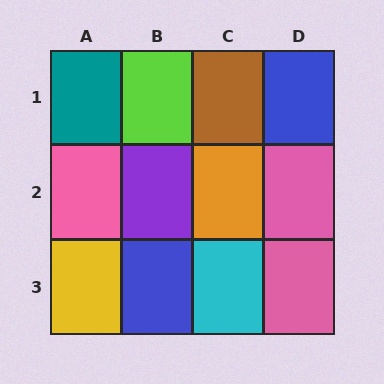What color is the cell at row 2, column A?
Pink.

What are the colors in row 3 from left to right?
Yellow, blue, cyan, pink.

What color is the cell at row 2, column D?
Pink.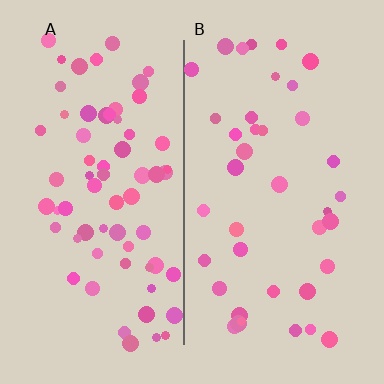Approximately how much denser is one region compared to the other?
Approximately 1.7× — region A over region B.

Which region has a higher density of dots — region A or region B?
A (the left).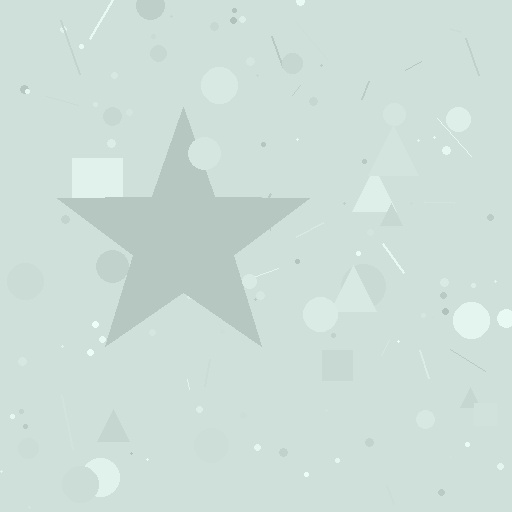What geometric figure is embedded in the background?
A star is embedded in the background.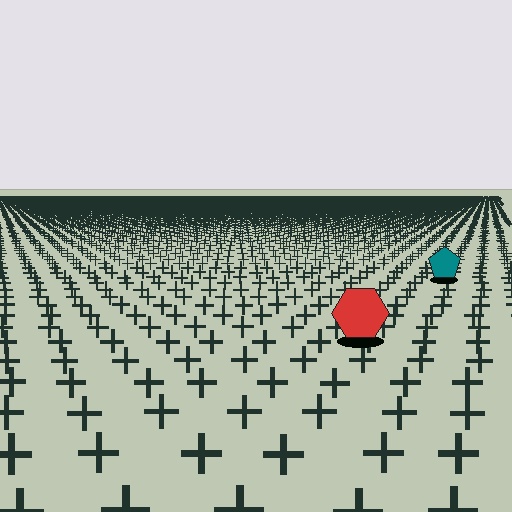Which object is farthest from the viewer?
The teal pentagon is farthest from the viewer. It appears smaller and the ground texture around it is denser.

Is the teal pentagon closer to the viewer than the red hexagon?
No. The red hexagon is closer — you can tell from the texture gradient: the ground texture is coarser near it.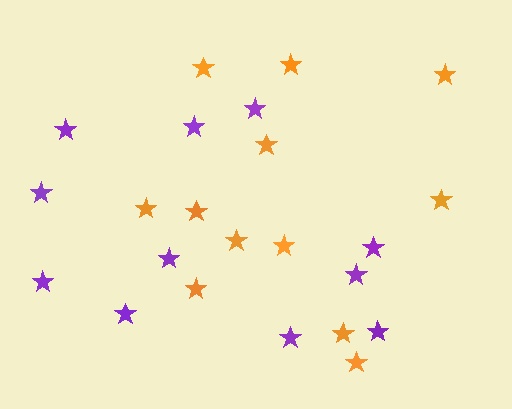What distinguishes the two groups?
There are 2 groups: one group of orange stars (12) and one group of purple stars (11).